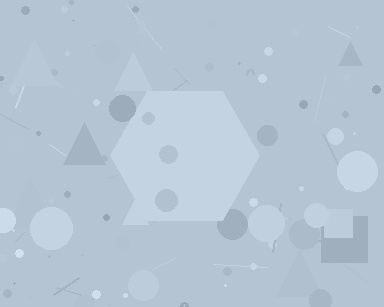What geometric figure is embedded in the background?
A hexagon is embedded in the background.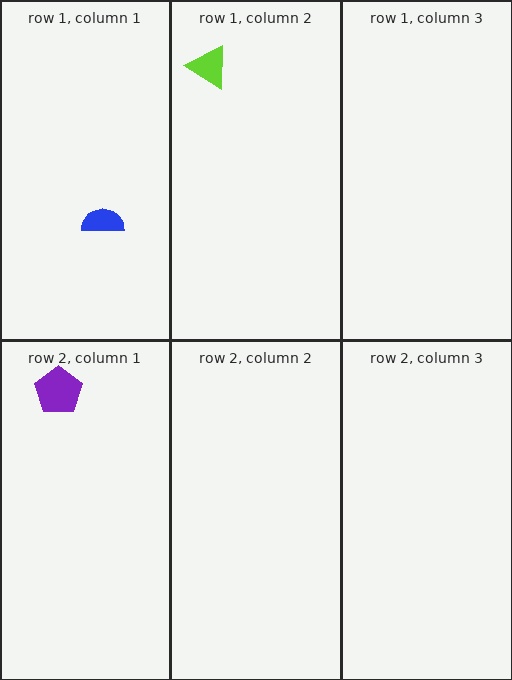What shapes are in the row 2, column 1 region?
The purple pentagon.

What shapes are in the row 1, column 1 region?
The blue semicircle.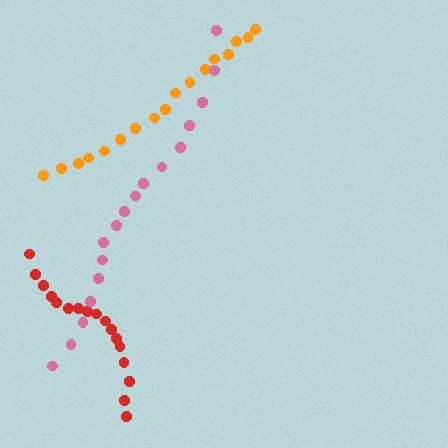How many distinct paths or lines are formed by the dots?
There are 3 distinct paths.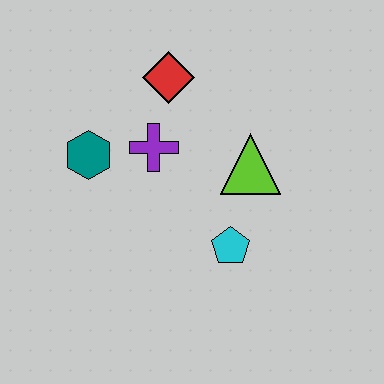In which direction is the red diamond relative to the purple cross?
The red diamond is above the purple cross.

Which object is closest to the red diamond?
The purple cross is closest to the red diamond.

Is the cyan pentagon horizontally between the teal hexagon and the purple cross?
No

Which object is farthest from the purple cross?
The cyan pentagon is farthest from the purple cross.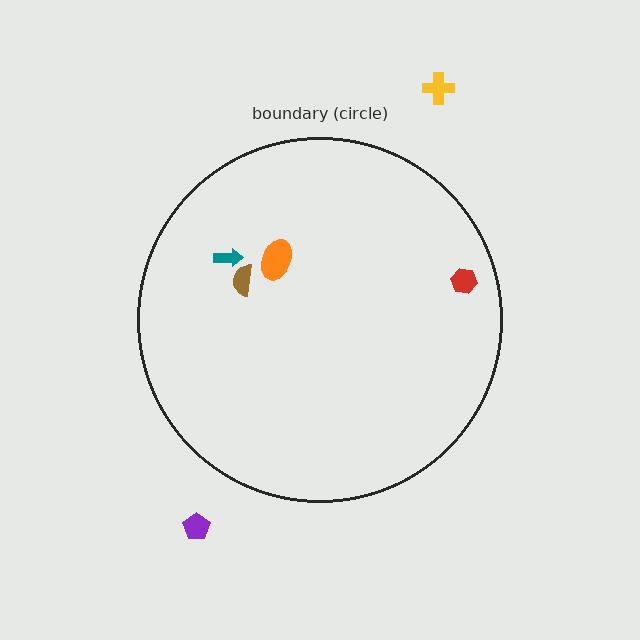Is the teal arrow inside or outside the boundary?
Inside.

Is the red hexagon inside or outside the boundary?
Inside.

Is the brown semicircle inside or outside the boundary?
Inside.